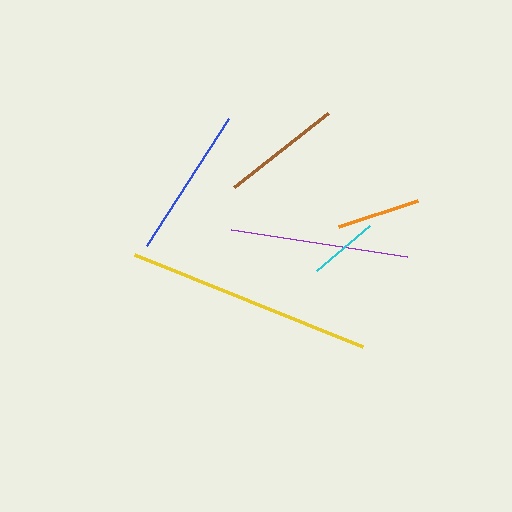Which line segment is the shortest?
The cyan line is the shortest at approximately 70 pixels.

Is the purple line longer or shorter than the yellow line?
The yellow line is longer than the purple line.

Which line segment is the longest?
The yellow line is the longest at approximately 245 pixels.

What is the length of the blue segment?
The blue segment is approximately 151 pixels long.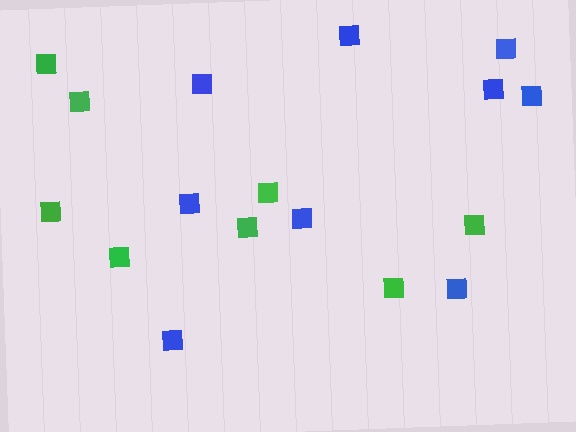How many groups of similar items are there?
There are 2 groups: one group of blue squares (9) and one group of green squares (8).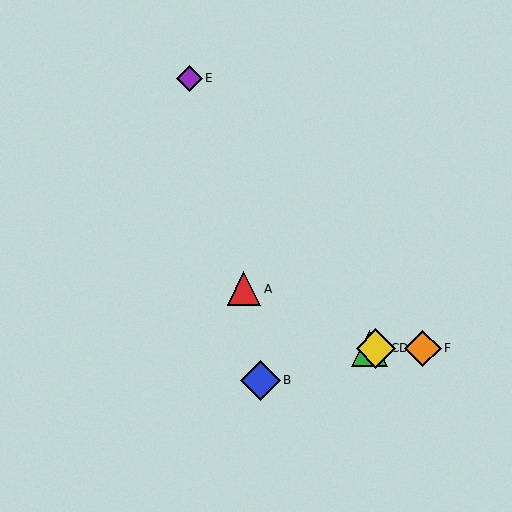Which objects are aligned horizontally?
Objects C, D, F are aligned horizontally.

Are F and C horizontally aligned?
Yes, both are at y≈348.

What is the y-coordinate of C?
Object C is at y≈348.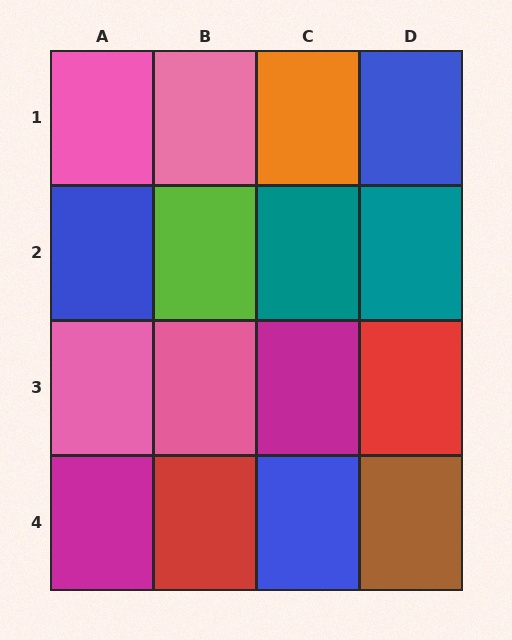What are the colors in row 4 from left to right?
Magenta, red, blue, brown.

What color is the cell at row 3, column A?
Pink.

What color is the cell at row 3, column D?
Red.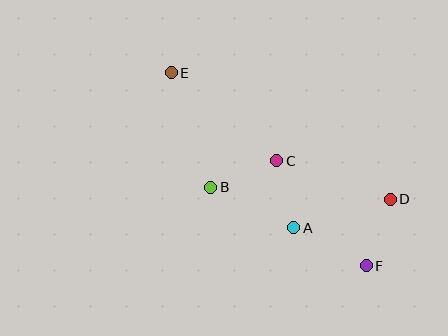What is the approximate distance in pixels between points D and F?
The distance between D and F is approximately 70 pixels.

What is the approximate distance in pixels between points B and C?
The distance between B and C is approximately 71 pixels.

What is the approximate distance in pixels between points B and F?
The distance between B and F is approximately 174 pixels.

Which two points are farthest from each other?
Points E and F are farthest from each other.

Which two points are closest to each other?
Points A and C are closest to each other.